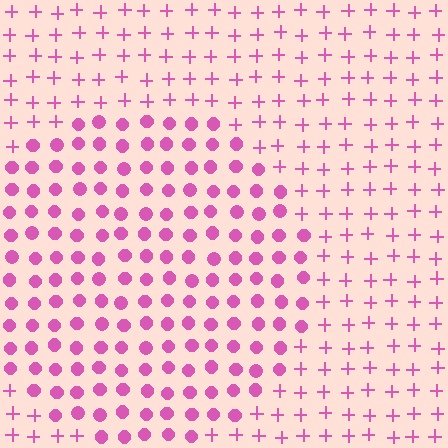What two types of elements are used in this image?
The image uses circles inside the circle region and plus signs outside it.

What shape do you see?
I see a circle.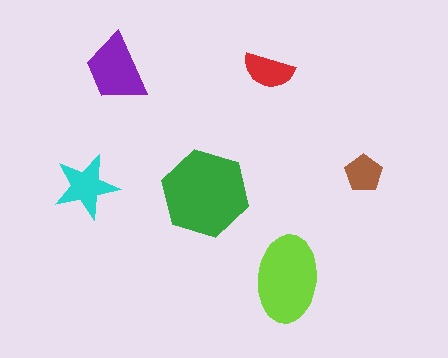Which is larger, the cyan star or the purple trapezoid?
The purple trapezoid.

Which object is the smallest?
The brown pentagon.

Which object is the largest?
The green hexagon.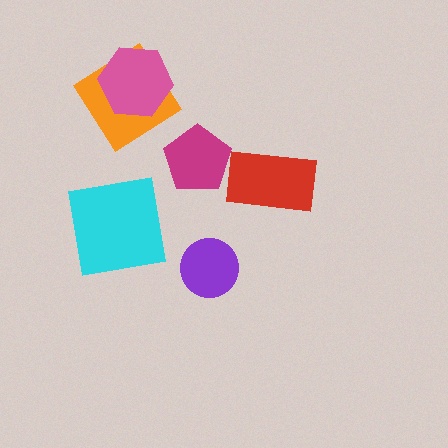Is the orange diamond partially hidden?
Yes, it is partially covered by another shape.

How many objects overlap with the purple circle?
0 objects overlap with the purple circle.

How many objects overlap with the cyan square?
0 objects overlap with the cyan square.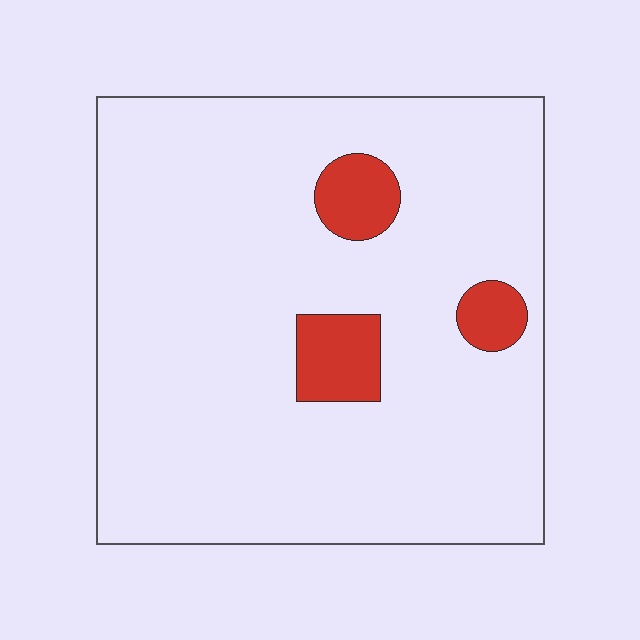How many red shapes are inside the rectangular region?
3.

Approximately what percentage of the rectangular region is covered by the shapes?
Approximately 10%.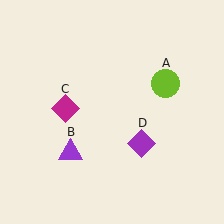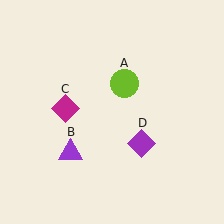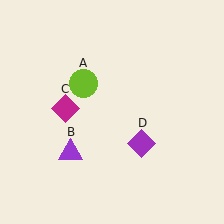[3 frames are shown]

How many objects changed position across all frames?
1 object changed position: lime circle (object A).